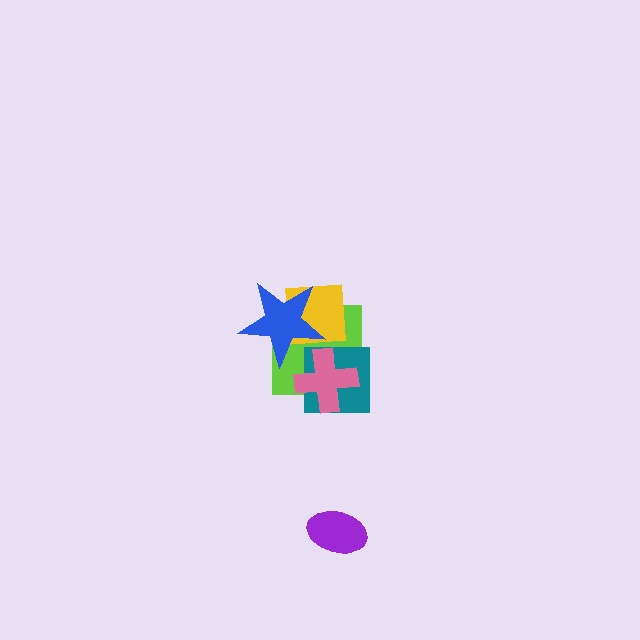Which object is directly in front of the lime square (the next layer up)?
The teal square is directly in front of the lime square.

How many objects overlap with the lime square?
4 objects overlap with the lime square.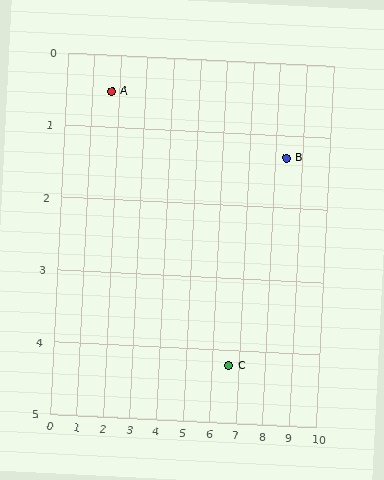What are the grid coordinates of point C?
Point C is at approximately (6.6, 4.2).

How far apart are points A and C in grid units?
Points A and C are about 6.1 grid units apart.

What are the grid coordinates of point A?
Point A is at approximately (1.7, 0.5).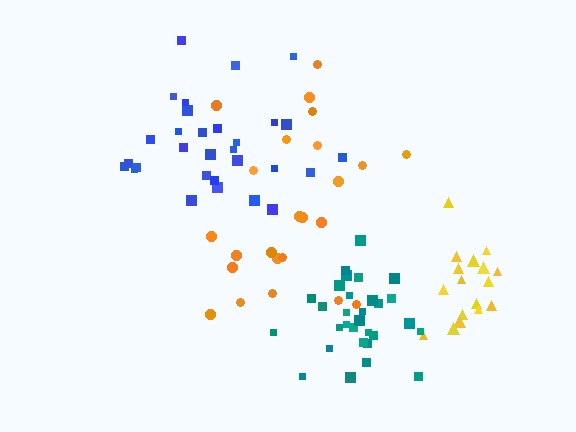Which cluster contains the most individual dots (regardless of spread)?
Blue (30).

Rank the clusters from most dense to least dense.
teal, blue, yellow, orange.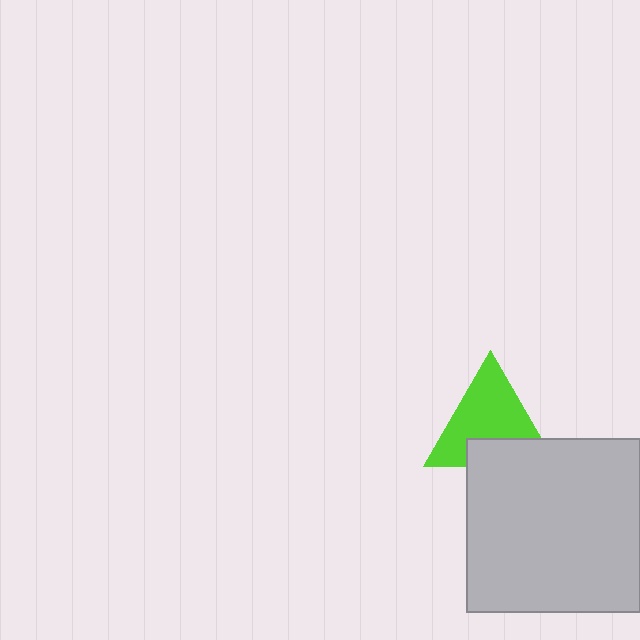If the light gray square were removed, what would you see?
You would see the complete lime triangle.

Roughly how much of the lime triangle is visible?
Most of it is visible (roughly 68%).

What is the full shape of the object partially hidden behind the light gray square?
The partially hidden object is a lime triangle.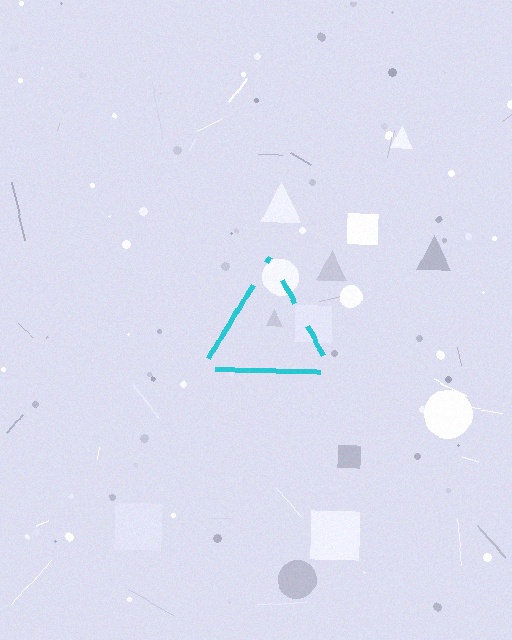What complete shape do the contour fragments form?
The contour fragments form a triangle.